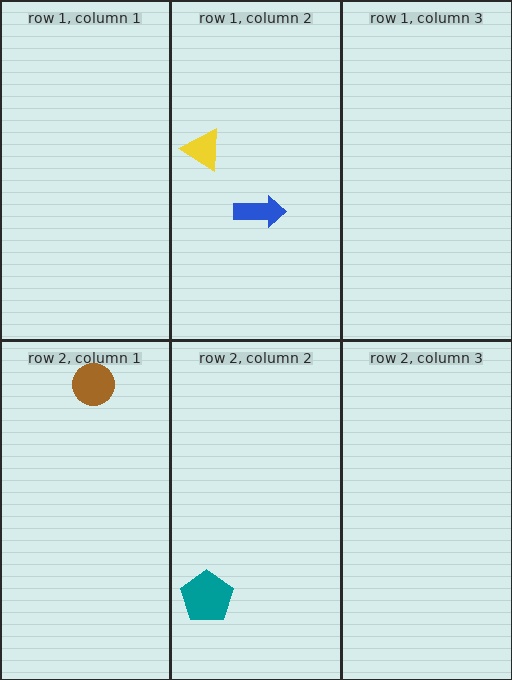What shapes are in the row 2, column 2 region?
The teal pentagon.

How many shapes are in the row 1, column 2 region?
2.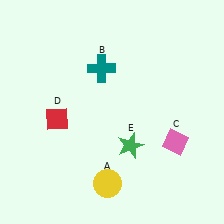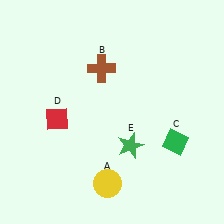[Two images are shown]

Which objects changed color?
B changed from teal to brown. C changed from pink to green.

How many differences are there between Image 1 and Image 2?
There are 2 differences between the two images.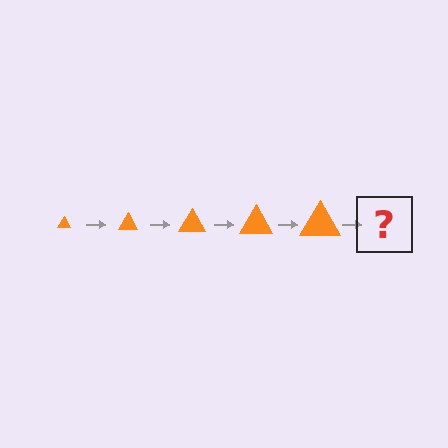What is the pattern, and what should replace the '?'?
The pattern is that the triangle gets progressively larger each step. The '?' should be an orange triangle, larger than the previous one.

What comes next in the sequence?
The next element should be an orange triangle, larger than the previous one.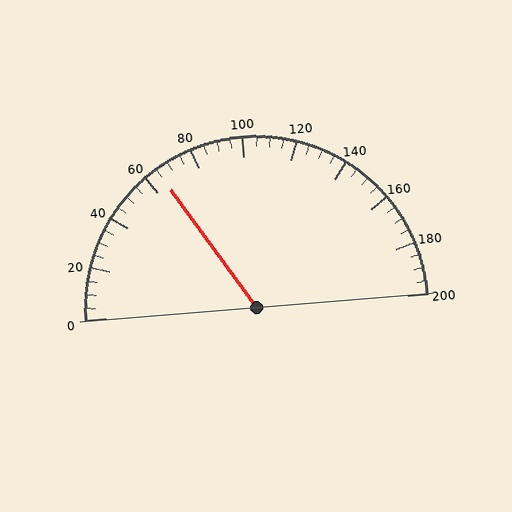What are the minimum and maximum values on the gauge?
The gauge ranges from 0 to 200.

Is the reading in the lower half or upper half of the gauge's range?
The reading is in the lower half of the range (0 to 200).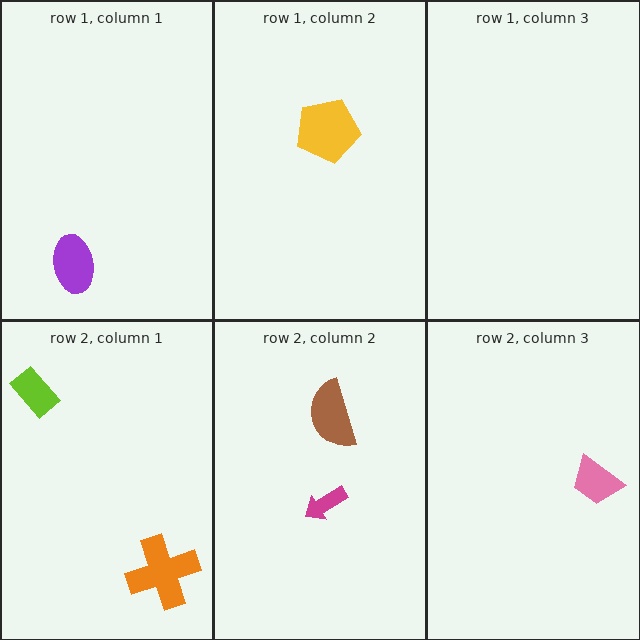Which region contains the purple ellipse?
The row 1, column 1 region.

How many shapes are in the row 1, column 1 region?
1.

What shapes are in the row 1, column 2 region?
The yellow pentagon.